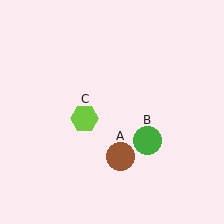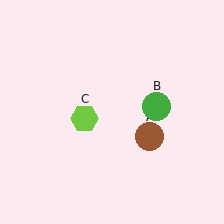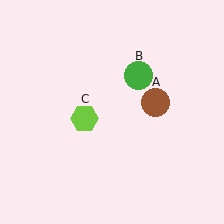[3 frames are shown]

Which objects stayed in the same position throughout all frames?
Lime hexagon (object C) remained stationary.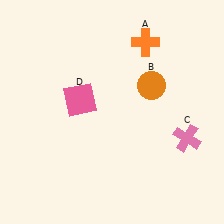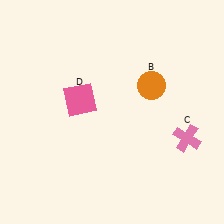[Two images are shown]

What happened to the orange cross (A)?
The orange cross (A) was removed in Image 2. It was in the top-right area of Image 1.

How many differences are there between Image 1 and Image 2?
There is 1 difference between the two images.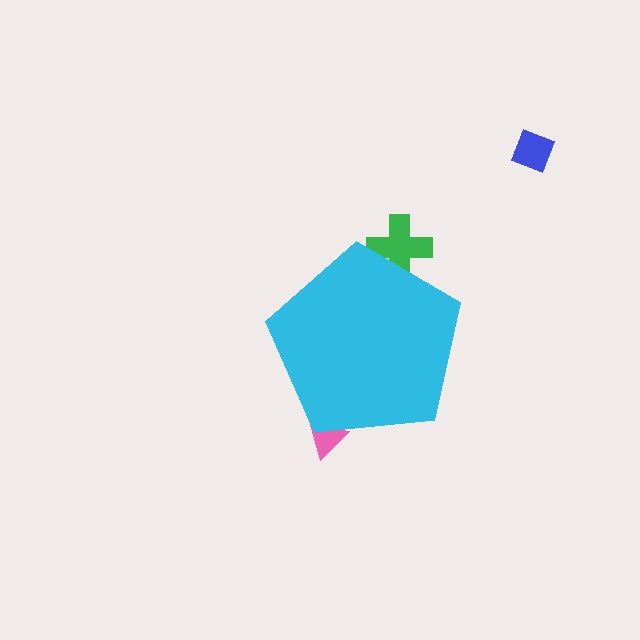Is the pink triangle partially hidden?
Yes, the pink triangle is partially hidden behind the cyan pentagon.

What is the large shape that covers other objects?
A cyan pentagon.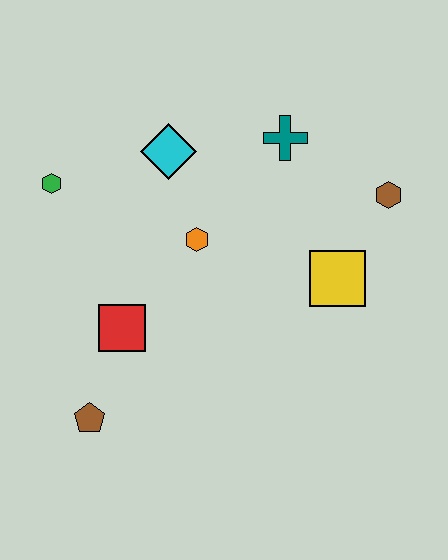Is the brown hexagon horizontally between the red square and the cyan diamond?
No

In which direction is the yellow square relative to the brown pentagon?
The yellow square is to the right of the brown pentagon.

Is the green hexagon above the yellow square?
Yes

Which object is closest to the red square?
The brown pentagon is closest to the red square.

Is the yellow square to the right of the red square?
Yes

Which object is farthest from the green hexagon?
The brown hexagon is farthest from the green hexagon.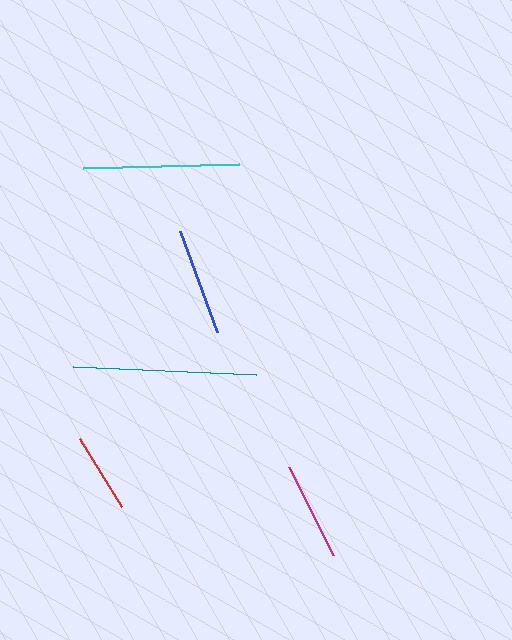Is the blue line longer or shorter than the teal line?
The teal line is longer than the blue line.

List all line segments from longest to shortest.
From longest to shortest: teal, cyan, blue, magenta, red.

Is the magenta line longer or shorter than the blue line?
The blue line is longer than the magenta line.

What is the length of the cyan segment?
The cyan segment is approximately 156 pixels long.